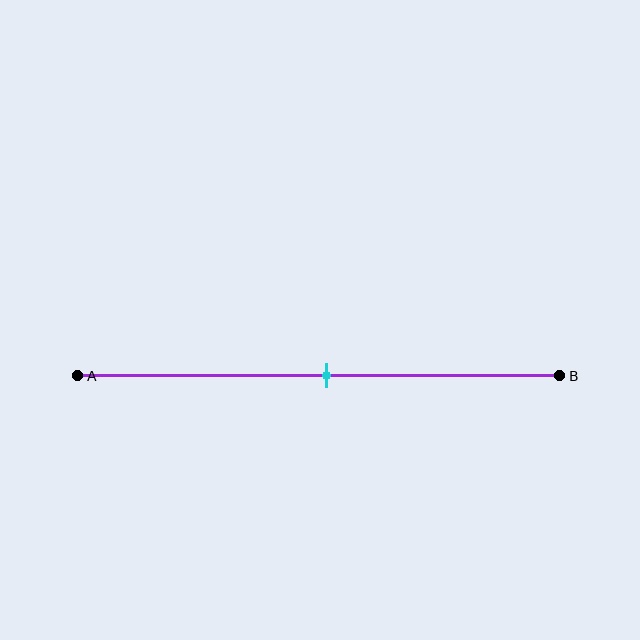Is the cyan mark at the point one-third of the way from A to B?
No, the mark is at about 50% from A, not at the 33% one-third point.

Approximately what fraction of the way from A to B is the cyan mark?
The cyan mark is approximately 50% of the way from A to B.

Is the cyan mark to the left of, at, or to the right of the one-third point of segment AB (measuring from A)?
The cyan mark is to the right of the one-third point of segment AB.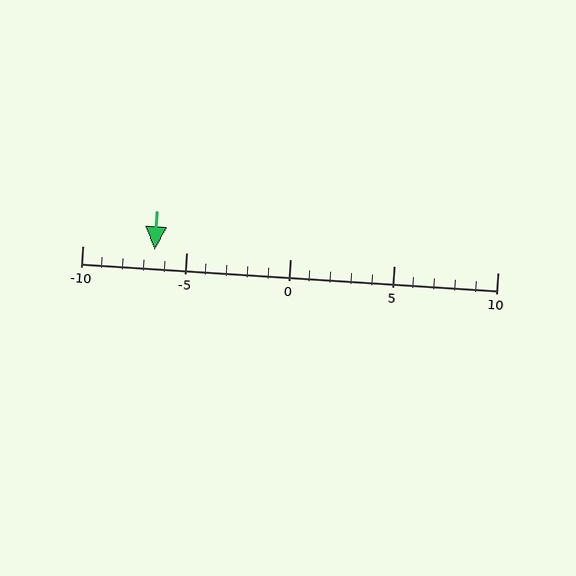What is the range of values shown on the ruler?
The ruler shows values from -10 to 10.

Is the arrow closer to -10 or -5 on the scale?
The arrow is closer to -5.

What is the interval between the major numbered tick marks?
The major tick marks are spaced 5 units apart.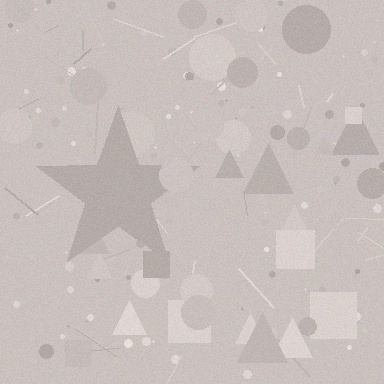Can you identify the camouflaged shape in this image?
The camouflaged shape is a star.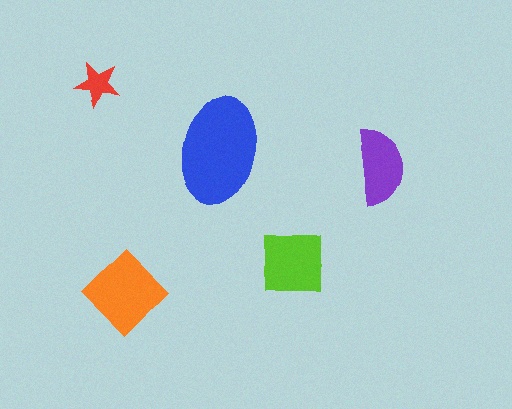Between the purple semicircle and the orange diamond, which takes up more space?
The orange diamond.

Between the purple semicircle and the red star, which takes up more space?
The purple semicircle.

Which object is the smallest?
The red star.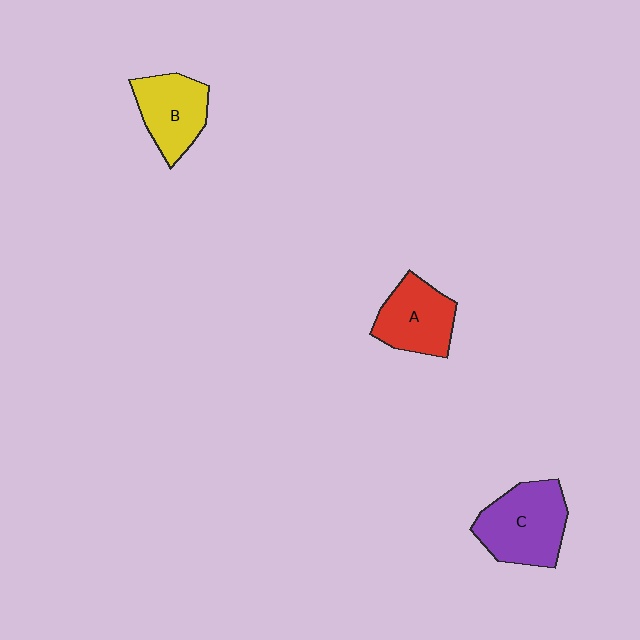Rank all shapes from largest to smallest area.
From largest to smallest: C (purple), A (red), B (yellow).